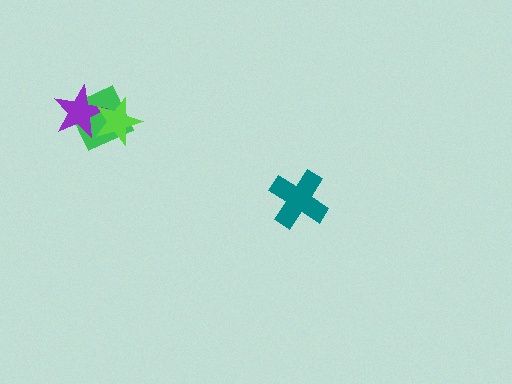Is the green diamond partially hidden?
Yes, it is partially covered by another shape.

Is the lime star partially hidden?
No, no other shape covers it.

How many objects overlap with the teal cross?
0 objects overlap with the teal cross.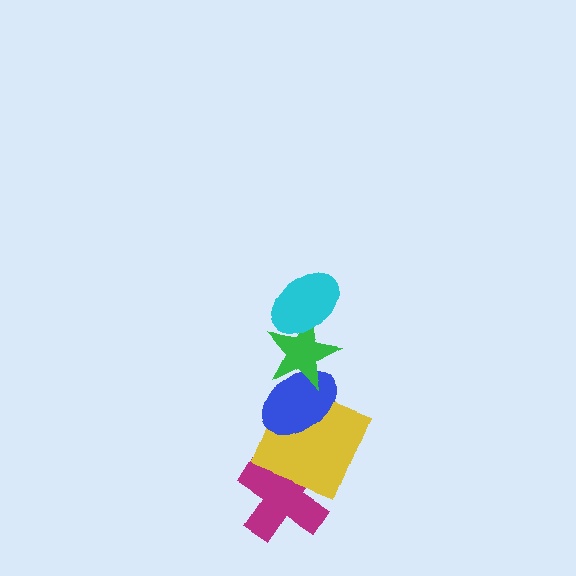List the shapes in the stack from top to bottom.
From top to bottom: the cyan ellipse, the green star, the blue ellipse, the yellow square, the magenta cross.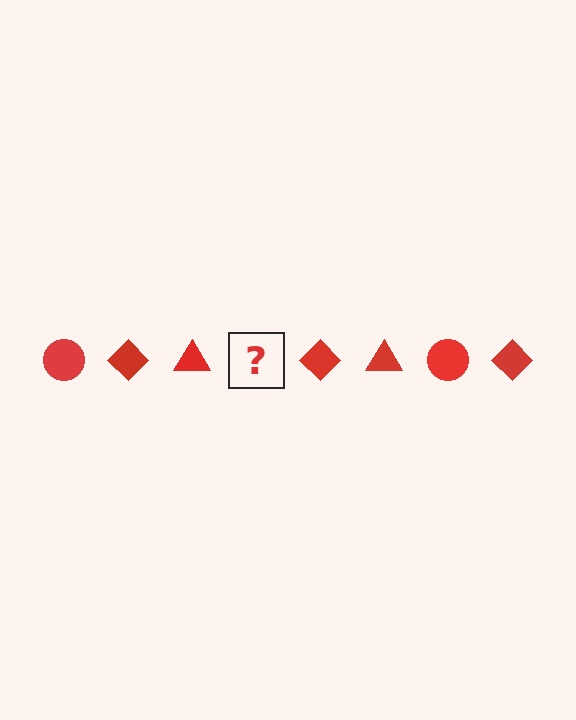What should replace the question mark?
The question mark should be replaced with a red circle.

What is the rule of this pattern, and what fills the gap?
The rule is that the pattern cycles through circle, diamond, triangle shapes in red. The gap should be filled with a red circle.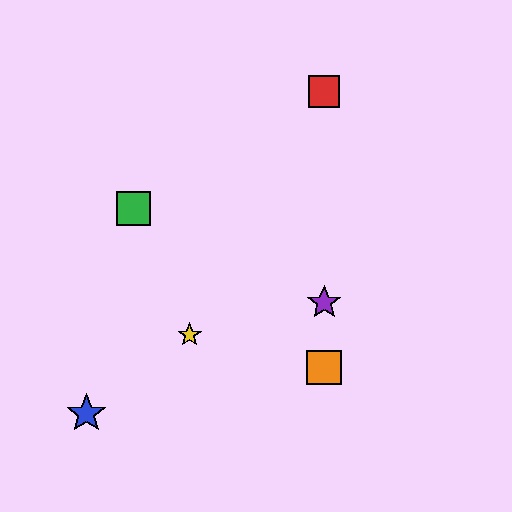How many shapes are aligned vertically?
3 shapes (the red square, the purple star, the orange square) are aligned vertically.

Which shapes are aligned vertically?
The red square, the purple star, the orange square are aligned vertically.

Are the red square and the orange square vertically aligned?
Yes, both are at x≈324.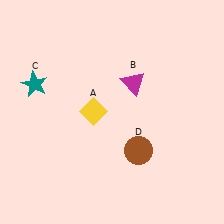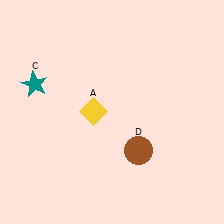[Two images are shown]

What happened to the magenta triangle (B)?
The magenta triangle (B) was removed in Image 2. It was in the top-right area of Image 1.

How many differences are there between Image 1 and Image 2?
There is 1 difference between the two images.